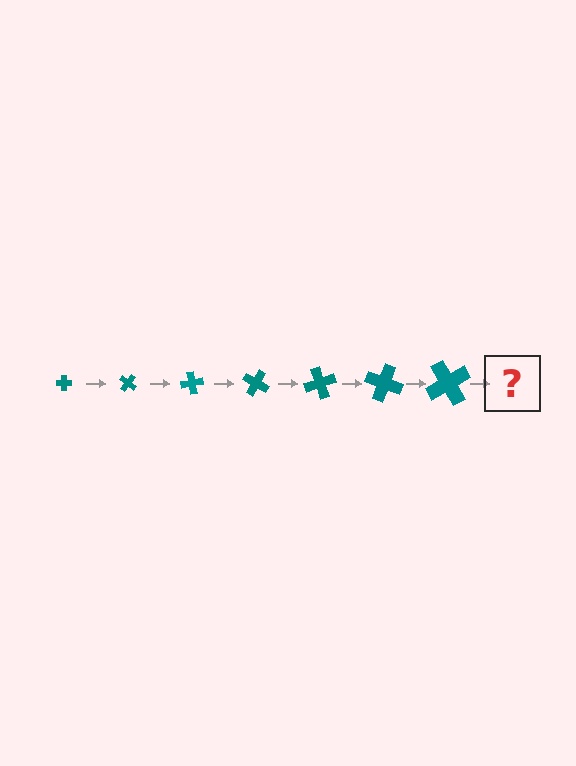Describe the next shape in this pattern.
It should be a cross, larger than the previous one and rotated 280 degrees from the start.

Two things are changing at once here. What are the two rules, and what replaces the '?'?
The two rules are that the cross grows larger each step and it rotates 40 degrees each step. The '?' should be a cross, larger than the previous one and rotated 280 degrees from the start.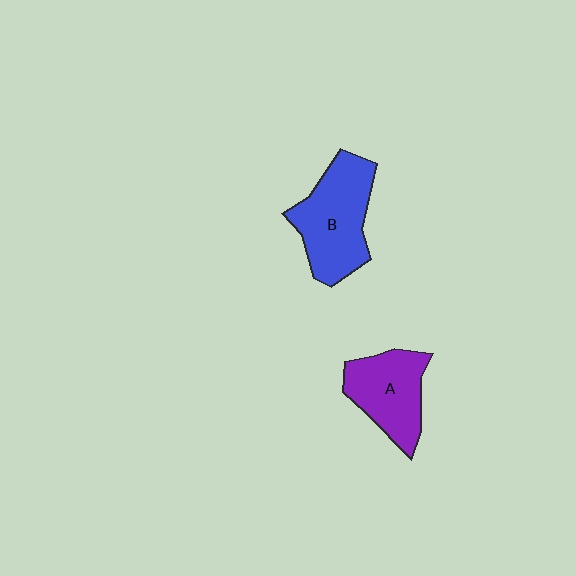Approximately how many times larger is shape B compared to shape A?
Approximately 1.3 times.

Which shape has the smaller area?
Shape A (purple).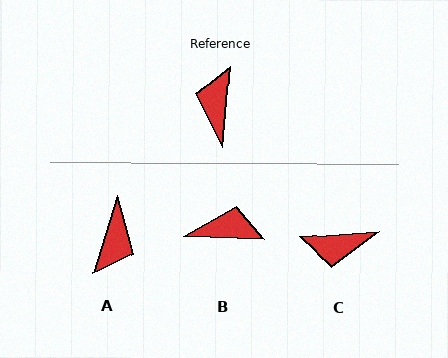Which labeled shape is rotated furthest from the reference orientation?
A, about 168 degrees away.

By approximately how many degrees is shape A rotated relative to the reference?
Approximately 168 degrees counter-clockwise.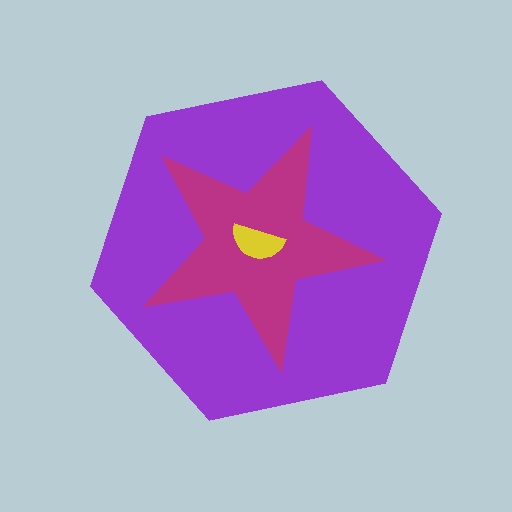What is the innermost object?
The yellow semicircle.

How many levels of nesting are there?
3.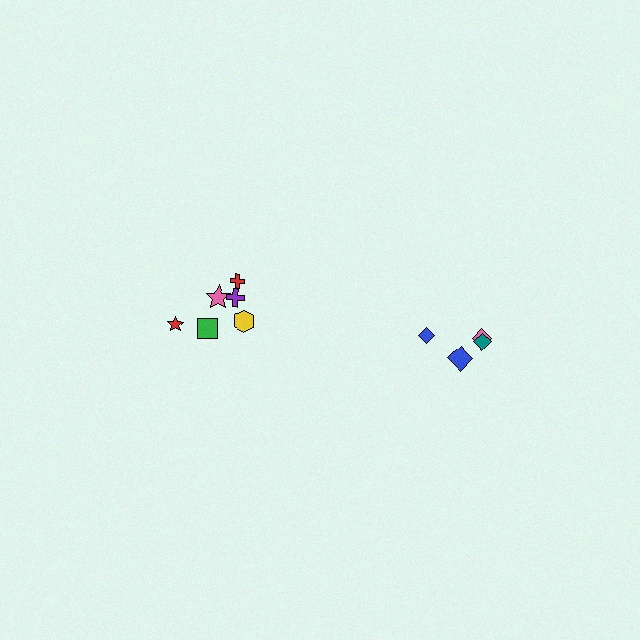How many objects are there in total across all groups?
There are 10 objects.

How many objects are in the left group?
There are 6 objects.